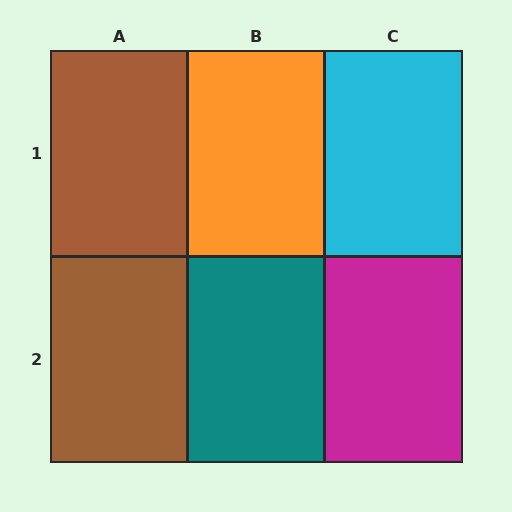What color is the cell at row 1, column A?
Brown.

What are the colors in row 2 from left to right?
Brown, teal, magenta.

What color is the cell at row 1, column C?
Cyan.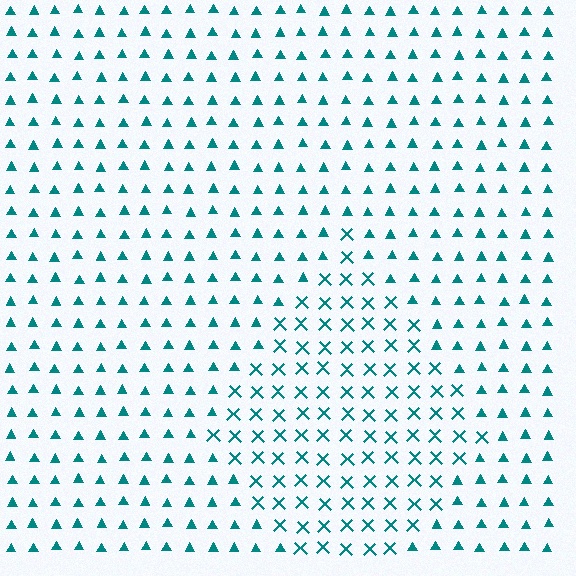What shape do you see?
I see a diamond.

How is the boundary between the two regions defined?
The boundary is defined by a change in element shape: X marks inside vs. triangles outside. All elements share the same color and spacing.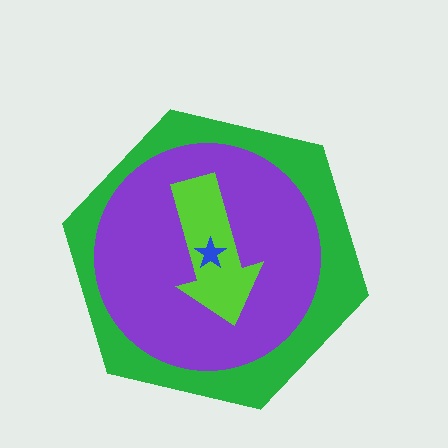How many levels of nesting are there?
4.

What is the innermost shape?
The blue star.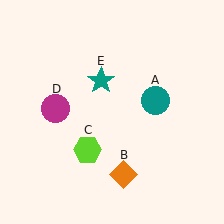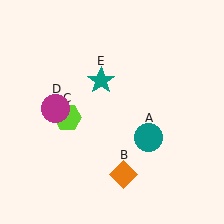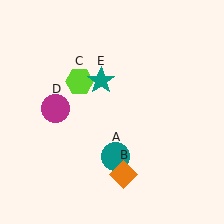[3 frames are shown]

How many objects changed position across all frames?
2 objects changed position: teal circle (object A), lime hexagon (object C).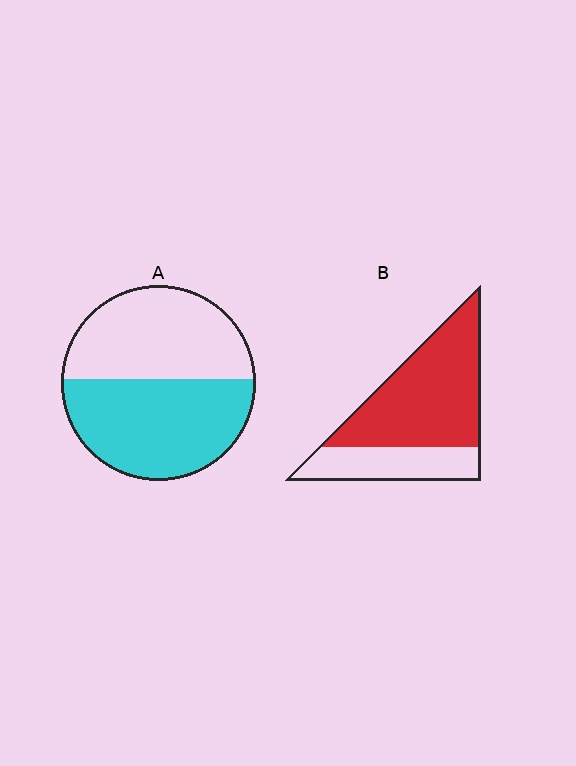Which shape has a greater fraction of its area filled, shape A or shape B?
Shape B.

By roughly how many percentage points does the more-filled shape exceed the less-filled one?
By roughly 15 percentage points (B over A).